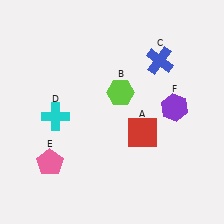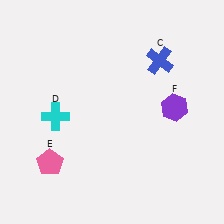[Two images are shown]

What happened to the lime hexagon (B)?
The lime hexagon (B) was removed in Image 2. It was in the top-right area of Image 1.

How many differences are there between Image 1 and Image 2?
There are 2 differences between the two images.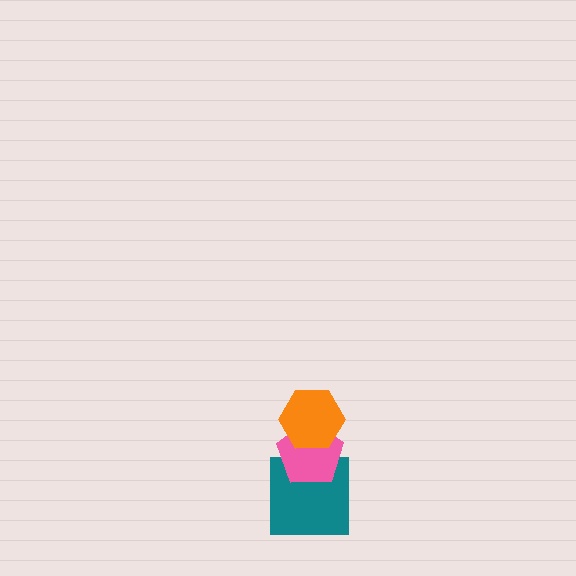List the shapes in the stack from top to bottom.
From top to bottom: the orange hexagon, the pink pentagon, the teal square.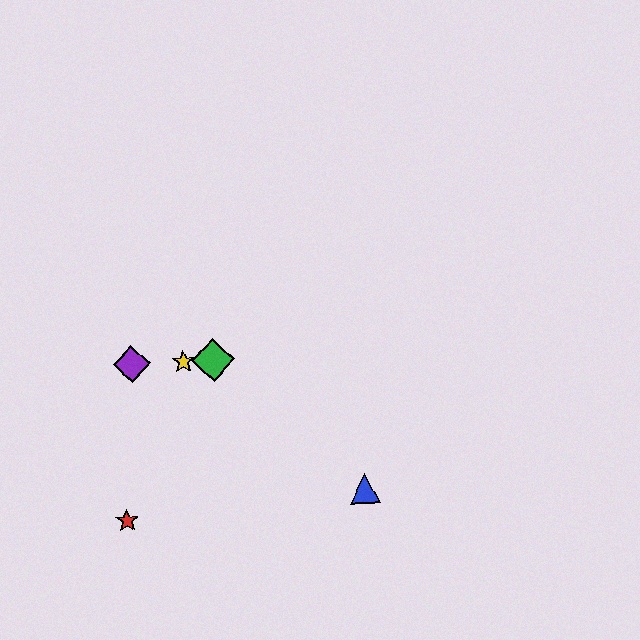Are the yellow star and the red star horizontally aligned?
No, the yellow star is at y≈362 and the red star is at y≈521.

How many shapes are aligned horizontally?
3 shapes (the green diamond, the yellow star, the purple diamond) are aligned horizontally.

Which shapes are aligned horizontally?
The green diamond, the yellow star, the purple diamond are aligned horizontally.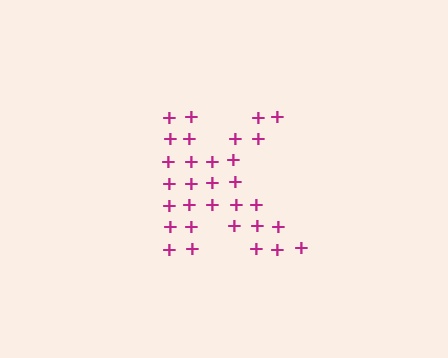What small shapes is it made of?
It is made of small plus signs.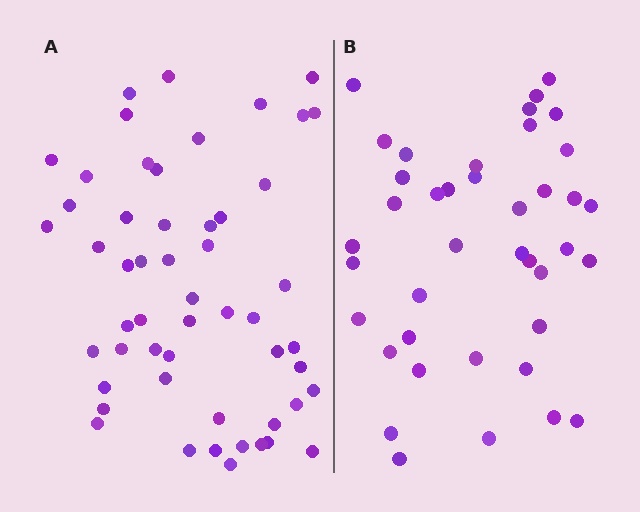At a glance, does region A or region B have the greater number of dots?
Region A (the left region) has more dots.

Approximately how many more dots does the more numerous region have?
Region A has approximately 15 more dots than region B.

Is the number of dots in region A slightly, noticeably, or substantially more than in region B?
Region A has noticeably more, but not dramatically so. The ratio is roughly 1.3 to 1.